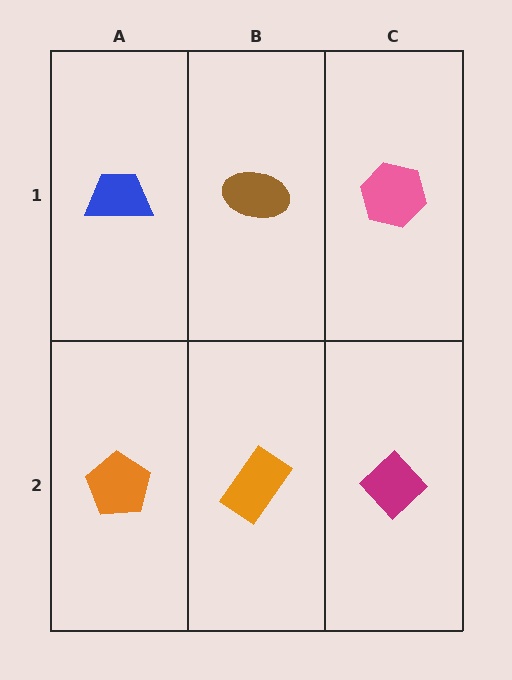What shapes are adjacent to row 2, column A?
A blue trapezoid (row 1, column A), an orange rectangle (row 2, column B).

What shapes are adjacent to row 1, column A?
An orange pentagon (row 2, column A), a brown ellipse (row 1, column B).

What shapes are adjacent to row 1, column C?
A magenta diamond (row 2, column C), a brown ellipse (row 1, column B).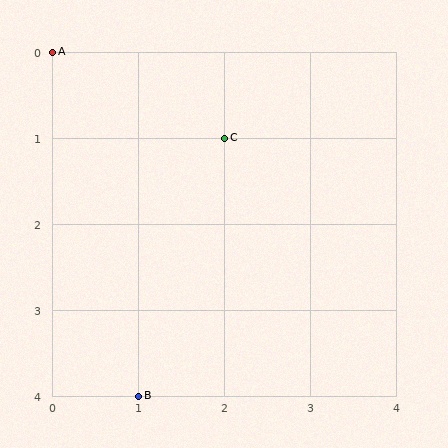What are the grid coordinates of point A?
Point A is at grid coordinates (0, 0).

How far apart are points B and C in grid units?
Points B and C are 1 column and 3 rows apart (about 3.2 grid units diagonally).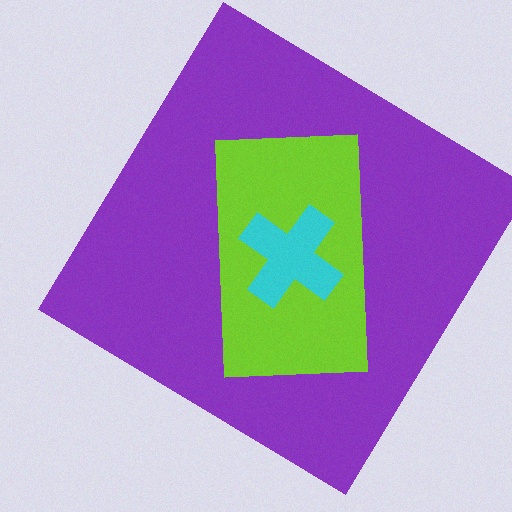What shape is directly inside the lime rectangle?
The cyan cross.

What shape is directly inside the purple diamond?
The lime rectangle.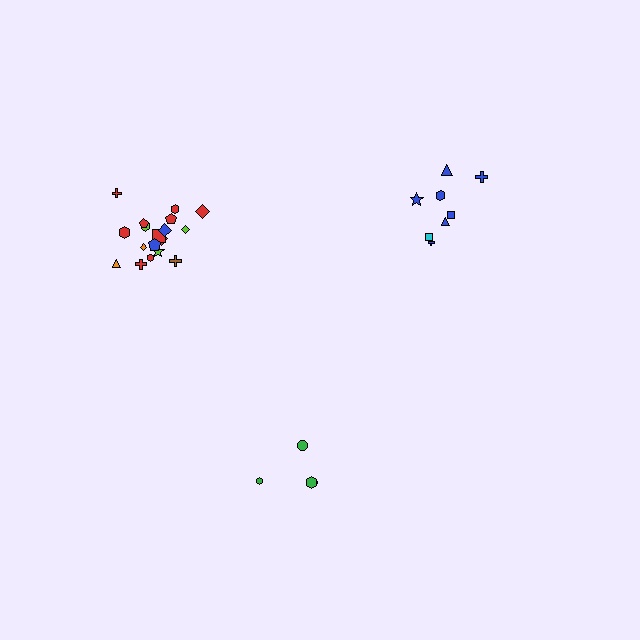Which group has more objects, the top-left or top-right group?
The top-left group.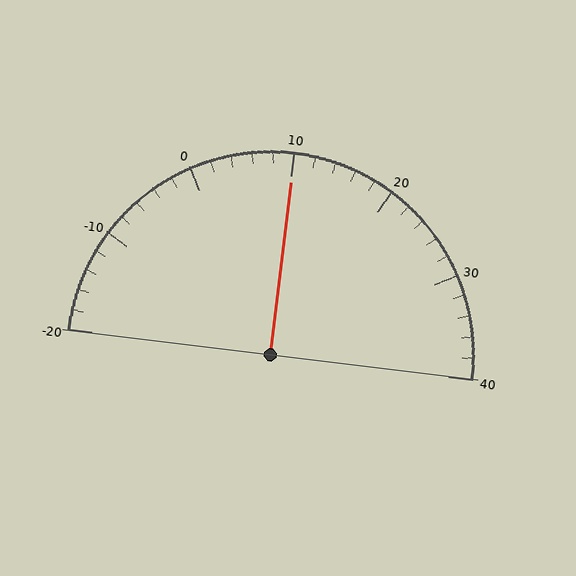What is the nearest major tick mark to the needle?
The nearest major tick mark is 10.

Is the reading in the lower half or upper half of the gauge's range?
The reading is in the upper half of the range (-20 to 40).